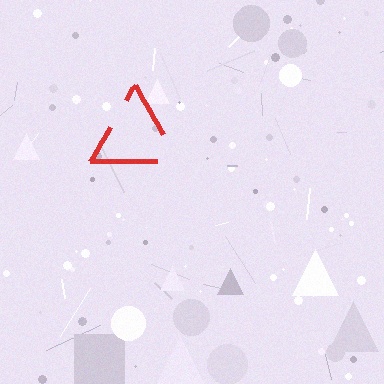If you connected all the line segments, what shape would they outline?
They would outline a triangle.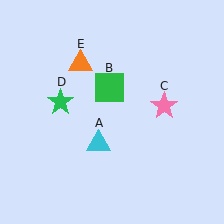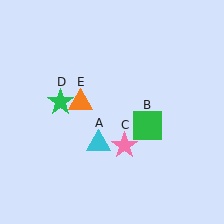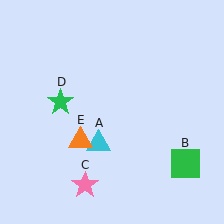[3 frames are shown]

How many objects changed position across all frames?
3 objects changed position: green square (object B), pink star (object C), orange triangle (object E).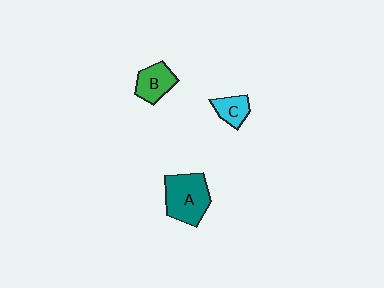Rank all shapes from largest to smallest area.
From largest to smallest: A (teal), B (green), C (cyan).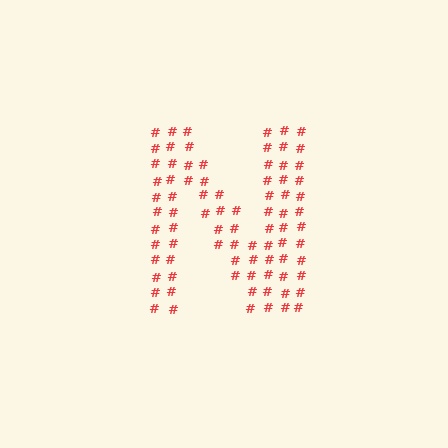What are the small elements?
The small elements are hash symbols.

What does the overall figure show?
The overall figure shows the letter N.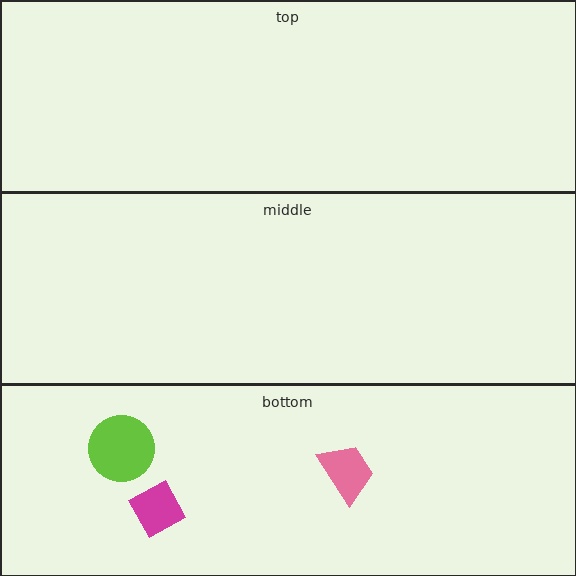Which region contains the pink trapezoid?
The bottom region.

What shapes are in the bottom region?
The lime circle, the pink trapezoid, the magenta diamond.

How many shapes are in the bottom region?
3.